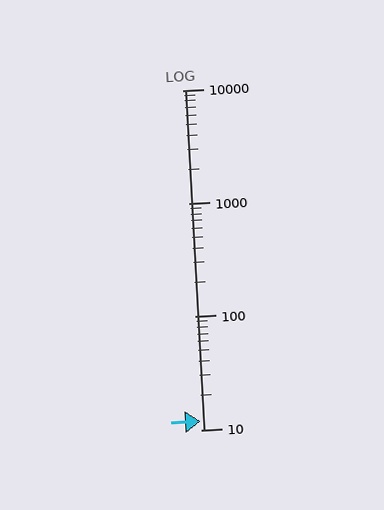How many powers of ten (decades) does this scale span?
The scale spans 3 decades, from 10 to 10000.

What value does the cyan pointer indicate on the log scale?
The pointer indicates approximately 12.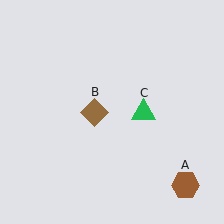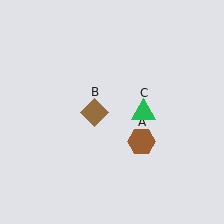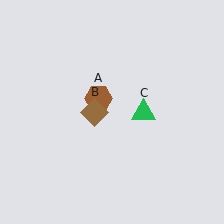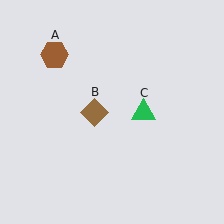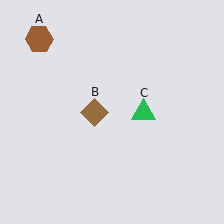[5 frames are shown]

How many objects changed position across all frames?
1 object changed position: brown hexagon (object A).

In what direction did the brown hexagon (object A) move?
The brown hexagon (object A) moved up and to the left.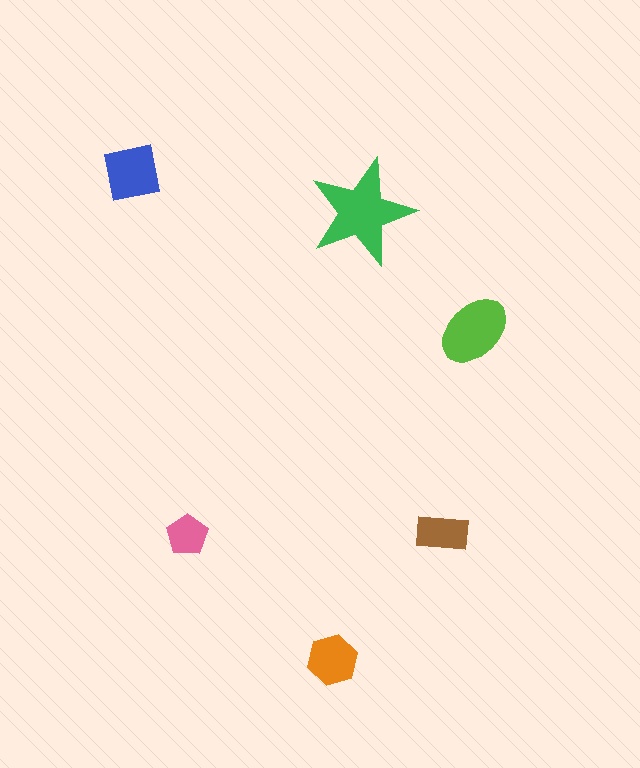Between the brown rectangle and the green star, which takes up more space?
The green star.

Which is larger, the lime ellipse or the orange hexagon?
The lime ellipse.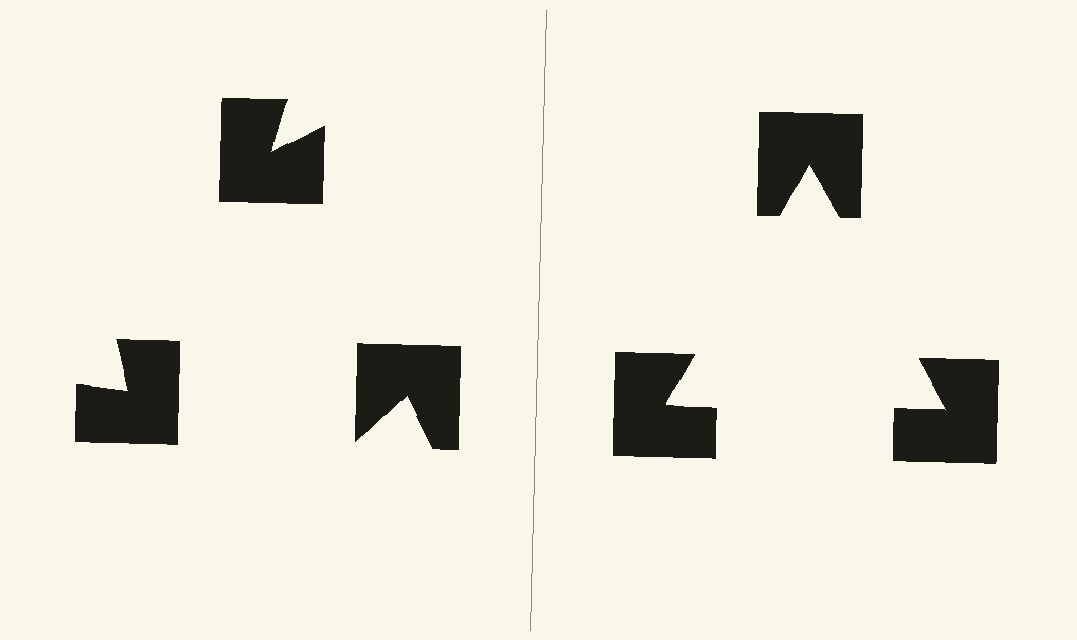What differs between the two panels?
The notched squares are positioned identically on both sides; only the wedge orientations differ. On the right they align to a triangle; on the left they are misaligned.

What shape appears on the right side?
An illusory triangle.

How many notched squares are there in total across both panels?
6 — 3 on each side.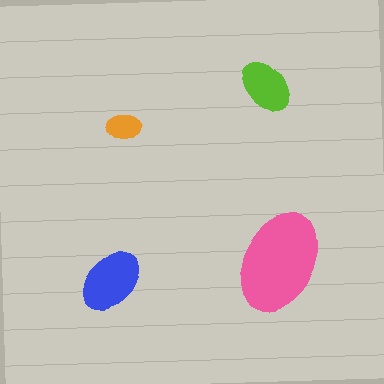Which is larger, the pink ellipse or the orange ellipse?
The pink one.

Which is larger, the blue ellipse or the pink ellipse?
The pink one.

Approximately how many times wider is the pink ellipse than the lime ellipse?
About 2 times wider.